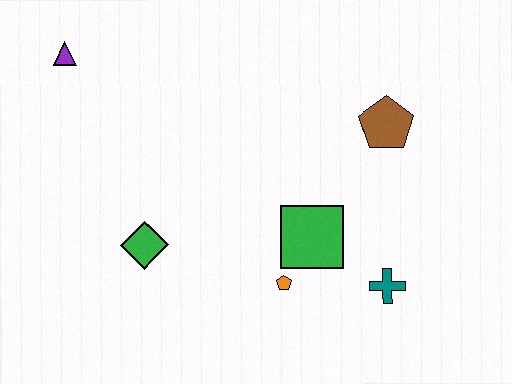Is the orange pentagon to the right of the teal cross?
No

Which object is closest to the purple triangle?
The green diamond is closest to the purple triangle.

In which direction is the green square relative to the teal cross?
The green square is to the left of the teal cross.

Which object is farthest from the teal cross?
The purple triangle is farthest from the teal cross.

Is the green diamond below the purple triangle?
Yes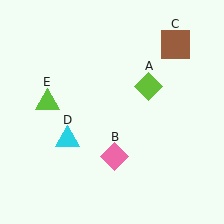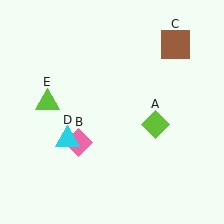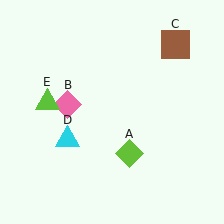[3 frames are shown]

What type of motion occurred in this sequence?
The lime diamond (object A), pink diamond (object B) rotated clockwise around the center of the scene.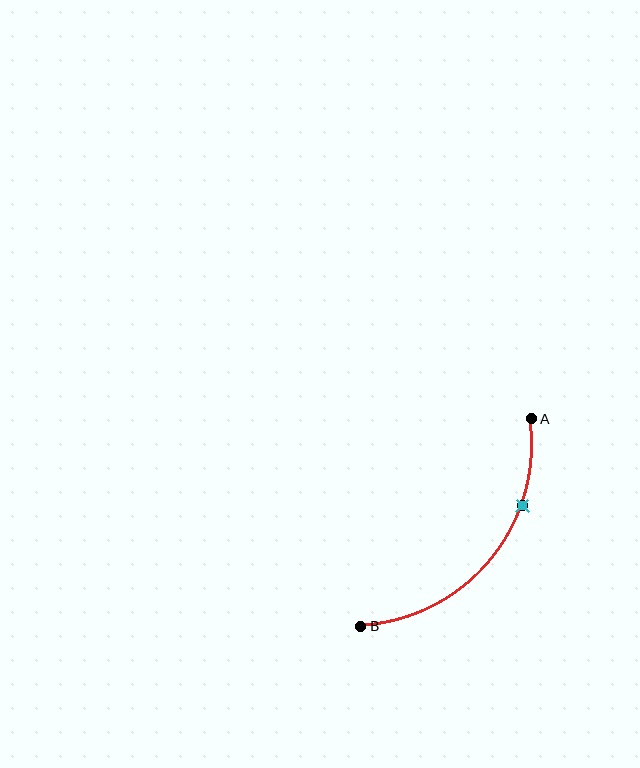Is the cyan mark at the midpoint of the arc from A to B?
No. The cyan mark lies on the arc but is closer to endpoint A. The arc midpoint would be at the point on the curve equidistant along the arc from both A and B.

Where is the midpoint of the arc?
The arc midpoint is the point on the curve farthest from the straight line joining A and B. It sits below and to the right of that line.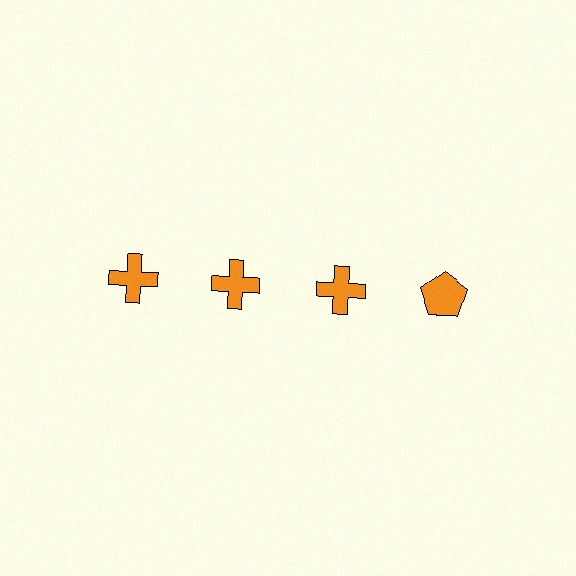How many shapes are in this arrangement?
There are 4 shapes arranged in a grid pattern.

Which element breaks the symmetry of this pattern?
The orange pentagon in the top row, second from right column breaks the symmetry. All other shapes are orange crosses.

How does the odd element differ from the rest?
It has a different shape: pentagon instead of cross.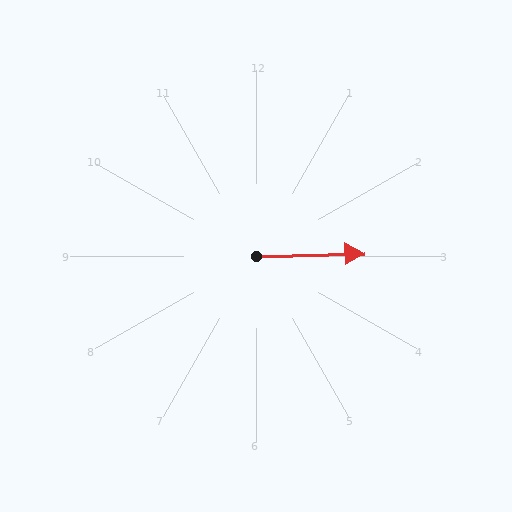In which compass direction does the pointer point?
East.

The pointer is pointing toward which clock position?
Roughly 3 o'clock.